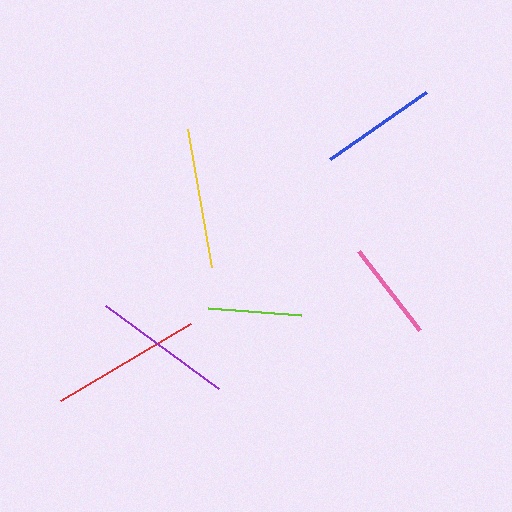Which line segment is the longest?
The red line is the longest at approximately 151 pixels.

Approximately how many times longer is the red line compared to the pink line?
The red line is approximately 1.5 times the length of the pink line.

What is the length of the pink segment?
The pink segment is approximately 99 pixels long.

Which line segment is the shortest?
The lime line is the shortest at approximately 93 pixels.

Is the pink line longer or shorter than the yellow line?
The yellow line is longer than the pink line.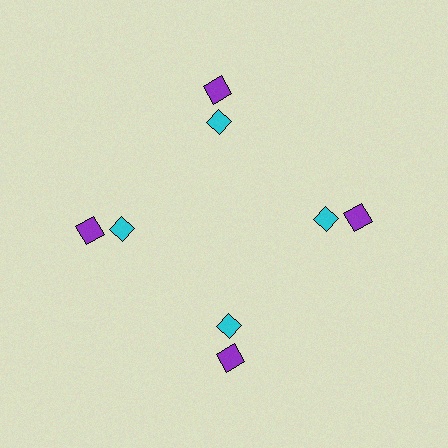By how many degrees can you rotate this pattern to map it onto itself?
The pattern maps onto itself every 90 degrees of rotation.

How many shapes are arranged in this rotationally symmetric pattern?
There are 8 shapes, arranged in 4 groups of 2.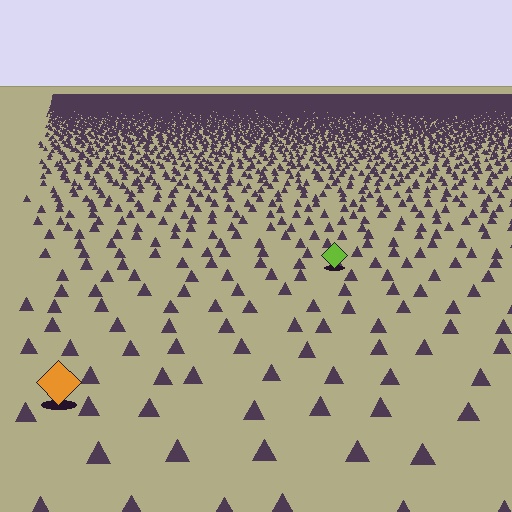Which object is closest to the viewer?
The orange diamond is closest. The texture marks near it are larger and more spread out.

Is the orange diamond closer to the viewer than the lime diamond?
Yes. The orange diamond is closer — you can tell from the texture gradient: the ground texture is coarser near it.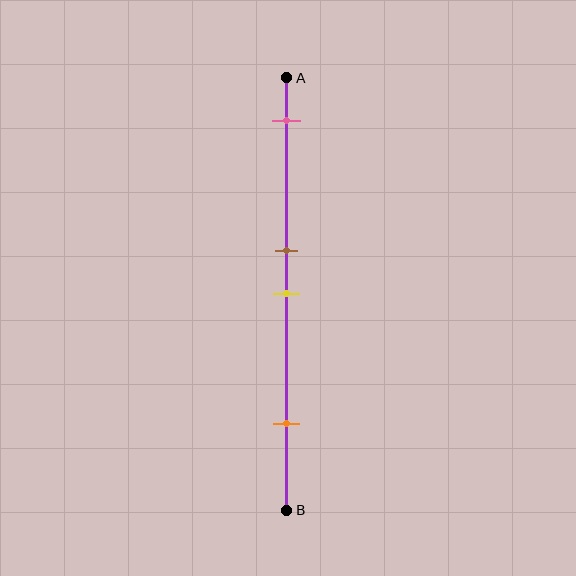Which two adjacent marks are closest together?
The brown and yellow marks are the closest adjacent pair.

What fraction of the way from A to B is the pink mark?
The pink mark is approximately 10% (0.1) of the way from A to B.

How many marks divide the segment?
There are 4 marks dividing the segment.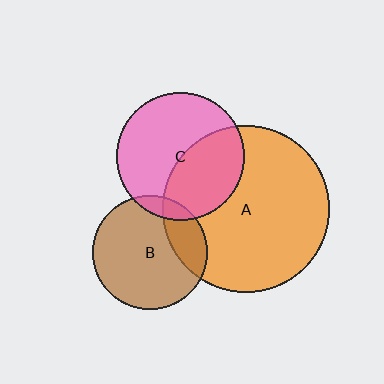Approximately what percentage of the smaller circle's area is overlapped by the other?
Approximately 10%.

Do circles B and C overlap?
Yes.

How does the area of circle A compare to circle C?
Approximately 1.7 times.